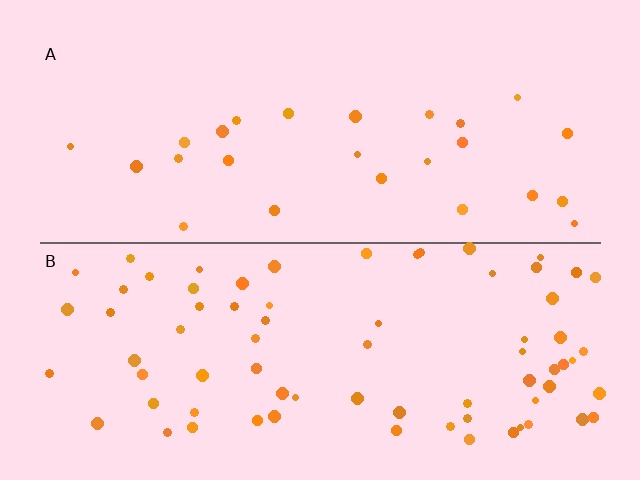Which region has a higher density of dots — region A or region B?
B (the bottom).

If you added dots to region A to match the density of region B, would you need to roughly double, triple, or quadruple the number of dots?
Approximately triple.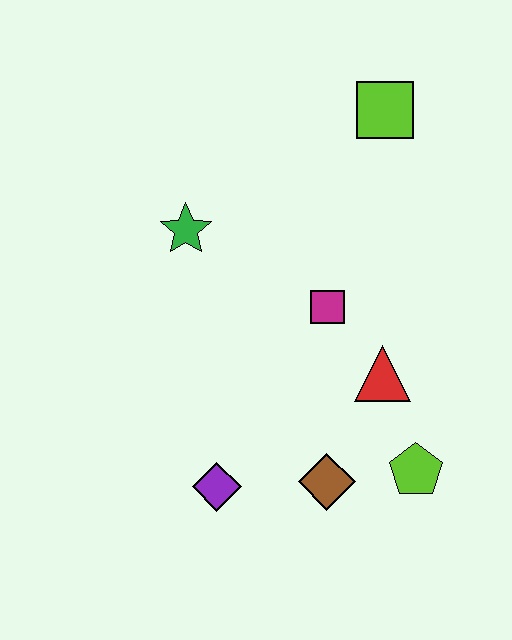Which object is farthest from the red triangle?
The lime square is farthest from the red triangle.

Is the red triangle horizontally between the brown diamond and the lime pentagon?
Yes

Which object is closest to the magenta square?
The red triangle is closest to the magenta square.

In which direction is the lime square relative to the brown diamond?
The lime square is above the brown diamond.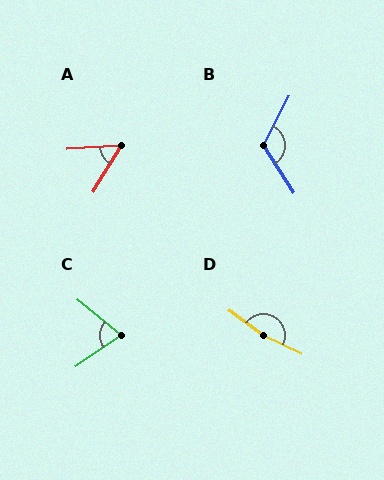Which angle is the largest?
D, at approximately 170 degrees.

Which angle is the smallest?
A, at approximately 55 degrees.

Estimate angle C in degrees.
Approximately 73 degrees.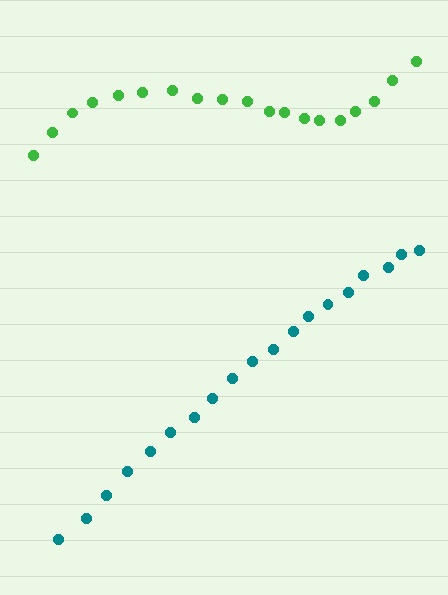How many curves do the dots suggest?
There are 2 distinct paths.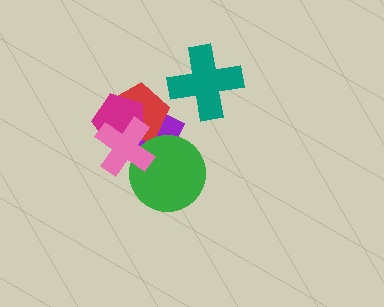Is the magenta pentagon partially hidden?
Yes, it is partially covered by another shape.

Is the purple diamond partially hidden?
Yes, it is partially covered by another shape.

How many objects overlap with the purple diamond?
4 objects overlap with the purple diamond.